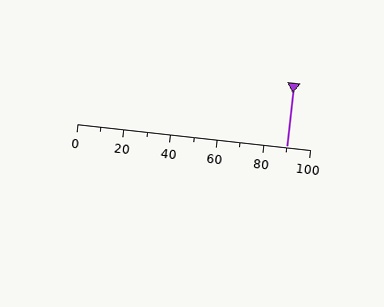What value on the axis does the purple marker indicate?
The marker indicates approximately 90.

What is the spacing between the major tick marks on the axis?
The major ticks are spaced 20 apart.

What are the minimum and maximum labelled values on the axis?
The axis runs from 0 to 100.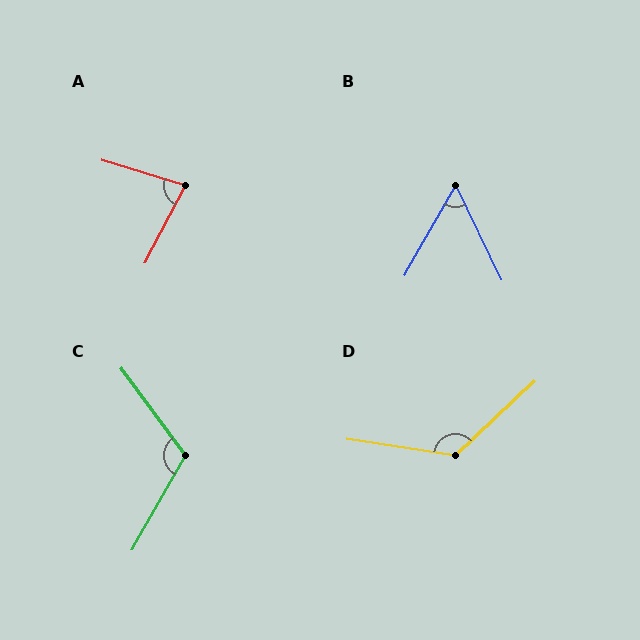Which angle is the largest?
D, at approximately 128 degrees.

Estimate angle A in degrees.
Approximately 79 degrees.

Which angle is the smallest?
B, at approximately 55 degrees.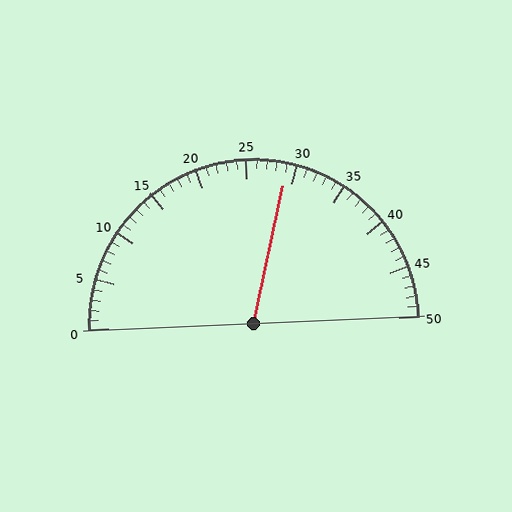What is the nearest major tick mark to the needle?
The nearest major tick mark is 30.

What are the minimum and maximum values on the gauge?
The gauge ranges from 0 to 50.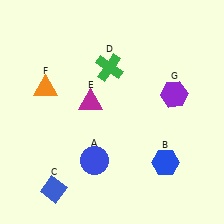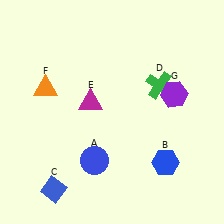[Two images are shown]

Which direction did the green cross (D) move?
The green cross (D) moved right.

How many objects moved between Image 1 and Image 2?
1 object moved between the two images.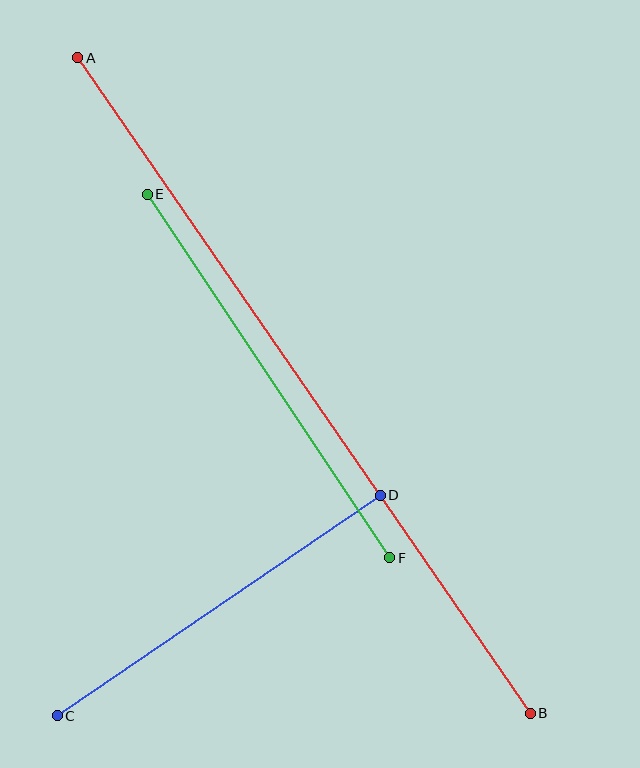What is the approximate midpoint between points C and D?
The midpoint is at approximately (219, 605) pixels.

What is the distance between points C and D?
The distance is approximately 392 pixels.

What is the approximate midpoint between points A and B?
The midpoint is at approximately (304, 385) pixels.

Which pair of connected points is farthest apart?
Points A and B are farthest apart.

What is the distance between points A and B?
The distance is approximately 797 pixels.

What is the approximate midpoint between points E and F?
The midpoint is at approximately (268, 376) pixels.